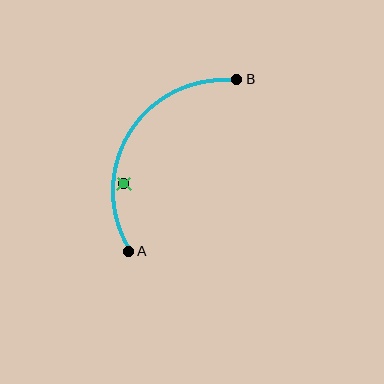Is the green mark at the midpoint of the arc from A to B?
No — the green mark does not lie on the arc at all. It sits slightly inside the curve.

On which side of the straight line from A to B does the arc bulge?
The arc bulges to the left of the straight line connecting A and B.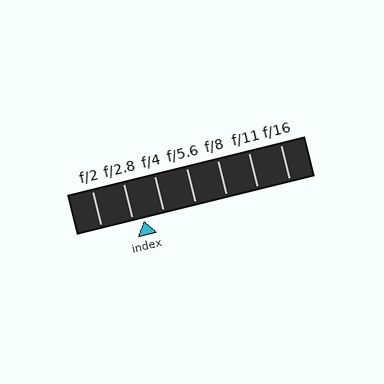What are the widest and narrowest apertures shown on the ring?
The widest aperture shown is f/2 and the narrowest is f/16.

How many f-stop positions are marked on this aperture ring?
There are 7 f-stop positions marked.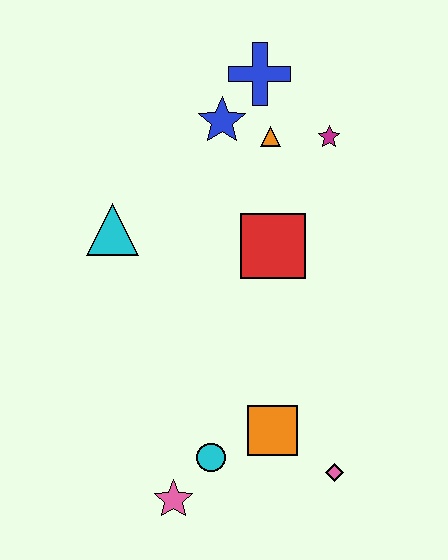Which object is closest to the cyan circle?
The pink star is closest to the cyan circle.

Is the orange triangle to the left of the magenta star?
Yes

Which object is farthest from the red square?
The pink star is farthest from the red square.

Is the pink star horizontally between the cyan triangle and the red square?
Yes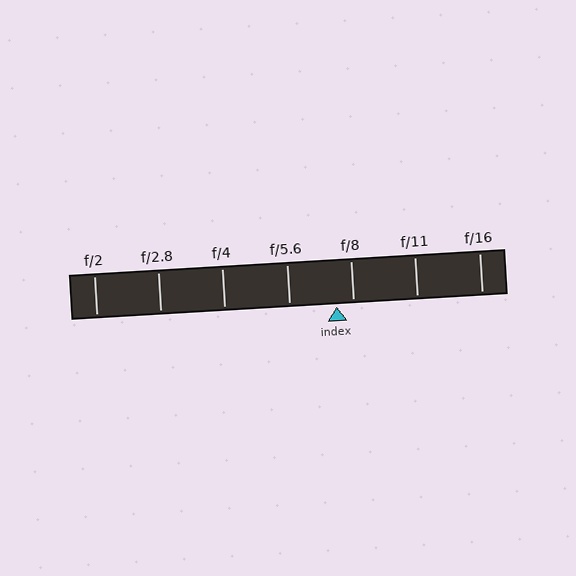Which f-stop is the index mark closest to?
The index mark is closest to f/8.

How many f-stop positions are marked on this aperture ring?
There are 7 f-stop positions marked.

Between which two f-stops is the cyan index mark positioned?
The index mark is between f/5.6 and f/8.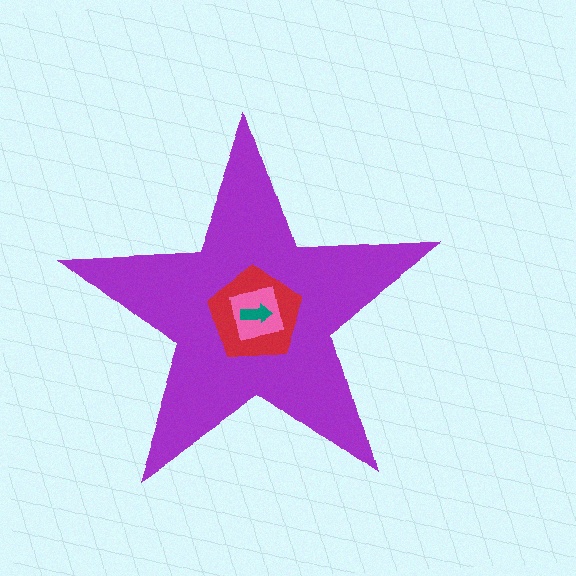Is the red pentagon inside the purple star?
Yes.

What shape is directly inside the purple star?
The red pentagon.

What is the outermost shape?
The purple star.